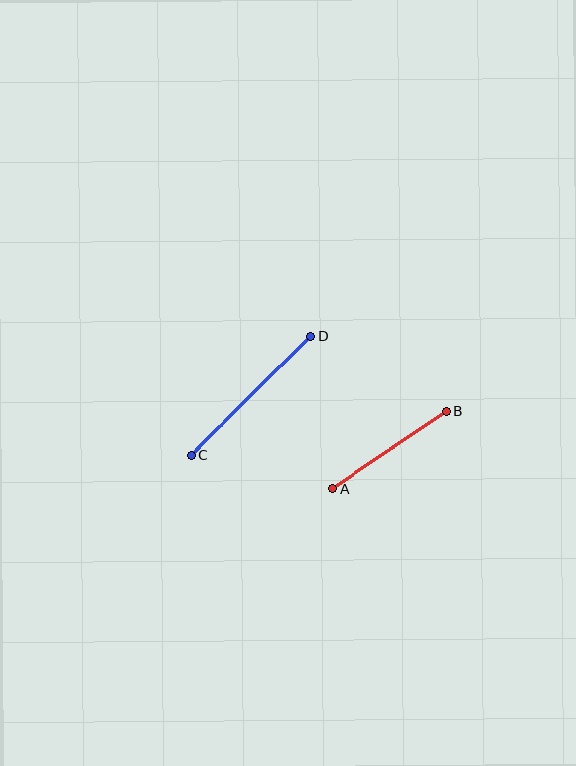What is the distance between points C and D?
The distance is approximately 168 pixels.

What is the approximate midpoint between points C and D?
The midpoint is at approximately (251, 395) pixels.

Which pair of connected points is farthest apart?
Points C and D are farthest apart.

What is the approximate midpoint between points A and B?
The midpoint is at approximately (390, 450) pixels.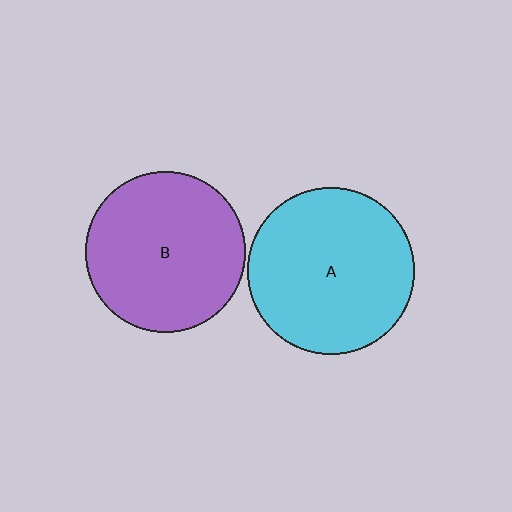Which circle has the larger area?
Circle A (cyan).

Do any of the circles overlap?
No, none of the circles overlap.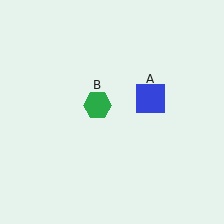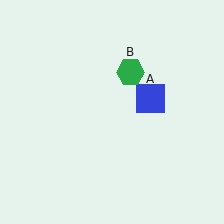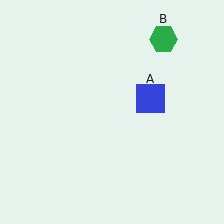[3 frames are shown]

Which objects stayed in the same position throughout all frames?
Blue square (object A) remained stationary.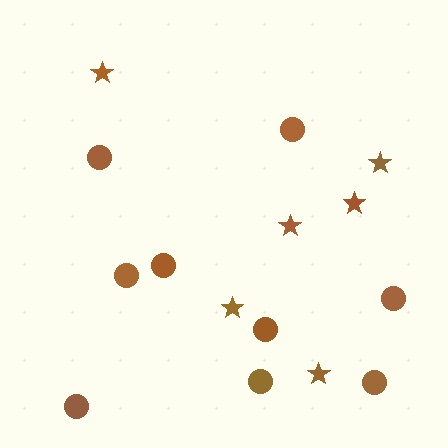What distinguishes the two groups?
There are 2 groups: one group of stars (6) and one group of circles (9).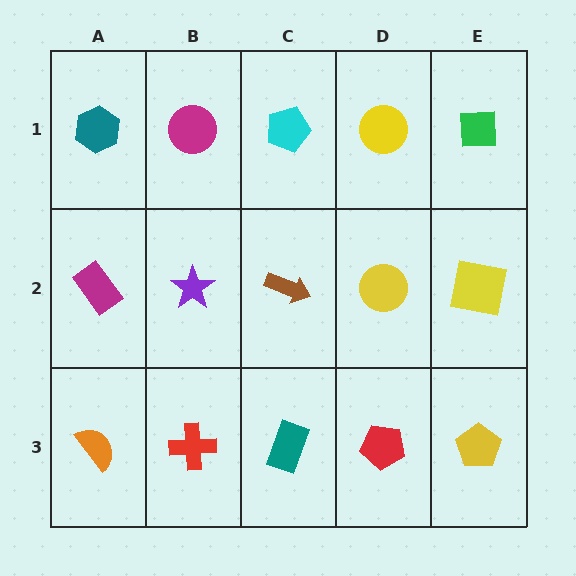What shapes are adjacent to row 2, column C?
A cyan pentagon (row 1, column C), a teal rectangle (row 3, column C), a purple star (row 2, column B), a yellow circle (row 2, column D).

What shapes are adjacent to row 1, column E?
A yellow square (row 2, column E), a yellow circle (row 1, column D).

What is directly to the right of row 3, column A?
A red cross.